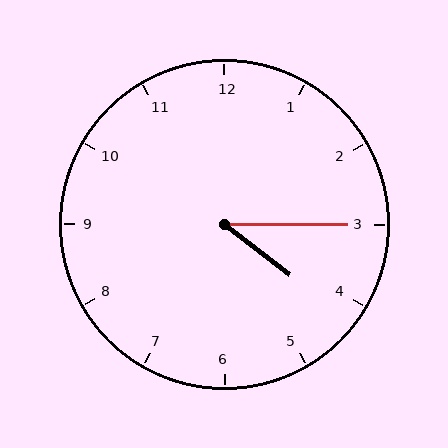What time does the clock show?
4:15.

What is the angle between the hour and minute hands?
Approximately 38 degrees.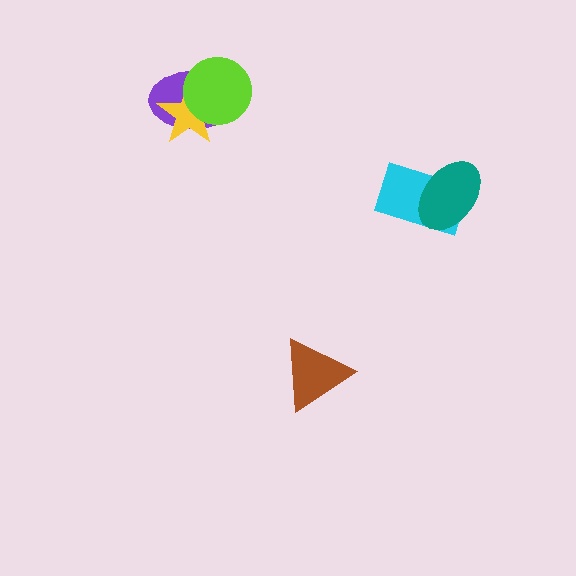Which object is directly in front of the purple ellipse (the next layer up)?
The yellow star is directly in front of the purple ellipse.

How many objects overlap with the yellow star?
2 objects overlap with the yellow star.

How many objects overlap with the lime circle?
2 objects overlap with the lime circle.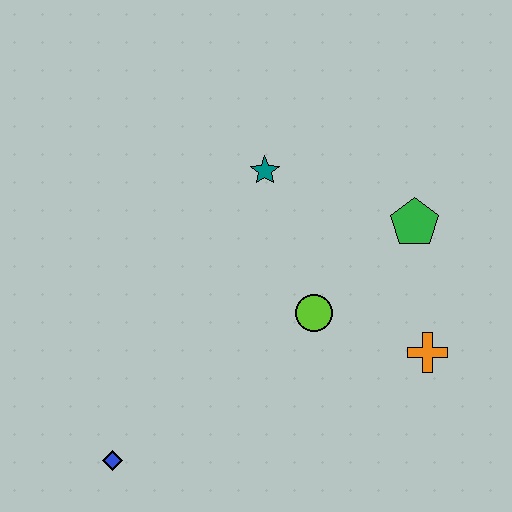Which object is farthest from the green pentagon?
The blue diamond is farthest from the green pentagon.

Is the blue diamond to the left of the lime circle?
Yes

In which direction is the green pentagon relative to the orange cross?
The green pentagon is above the orange cross.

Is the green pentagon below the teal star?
Yes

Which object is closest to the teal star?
The lime circle is closest to the teal star.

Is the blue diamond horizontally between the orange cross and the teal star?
No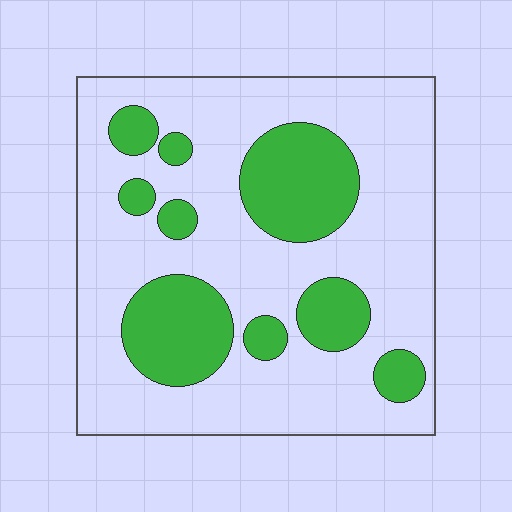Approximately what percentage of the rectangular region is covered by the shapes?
Approximately 25%.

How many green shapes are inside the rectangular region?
9.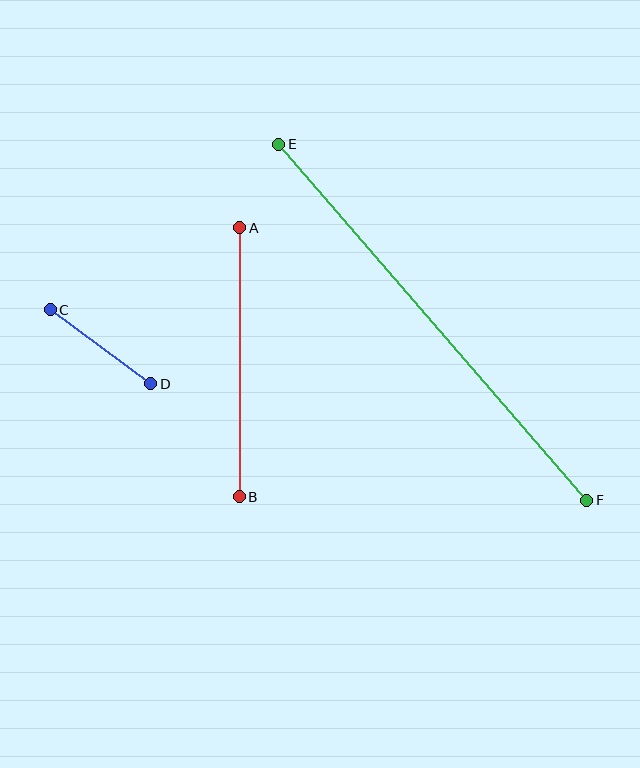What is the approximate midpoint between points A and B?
The midpoint is at approximately (240, 362) pixels.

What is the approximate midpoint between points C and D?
The midpoint is at approximately (100, 347) pixels.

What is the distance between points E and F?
The distance is approximately 471 pixels.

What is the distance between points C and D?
The distance is approximately 125 pixels.